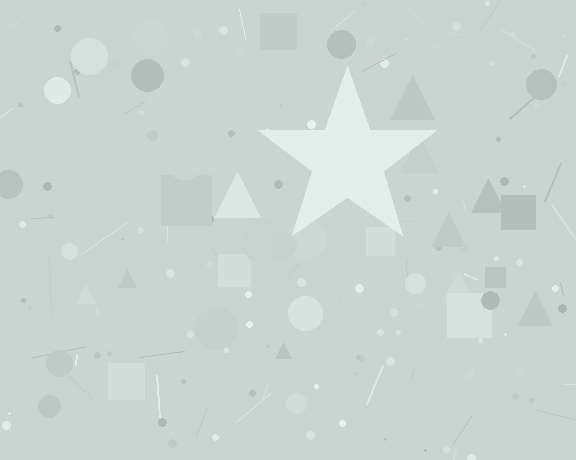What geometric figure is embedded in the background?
A star is embedded in the background.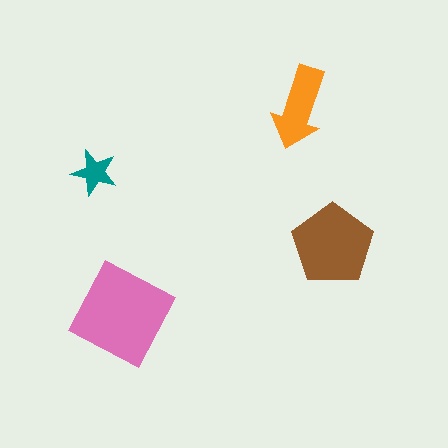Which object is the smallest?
The teal star.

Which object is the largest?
The pink square.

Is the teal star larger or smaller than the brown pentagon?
Smaller.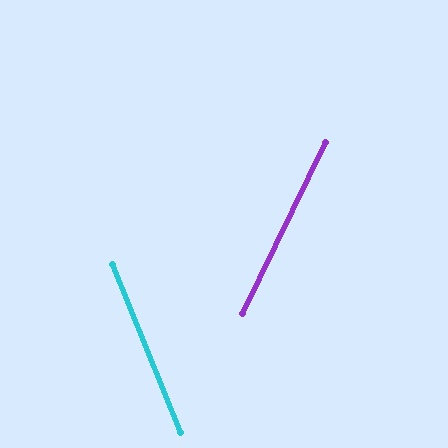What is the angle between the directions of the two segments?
Approximately 48 degrees.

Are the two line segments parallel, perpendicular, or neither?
Neither parallel nor perpendicular — they differ by about 48°.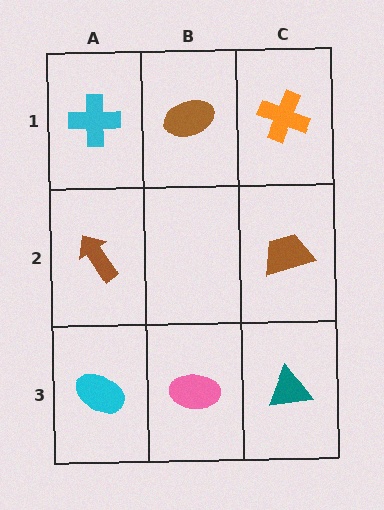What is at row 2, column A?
A brown arrow.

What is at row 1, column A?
A cyan cross.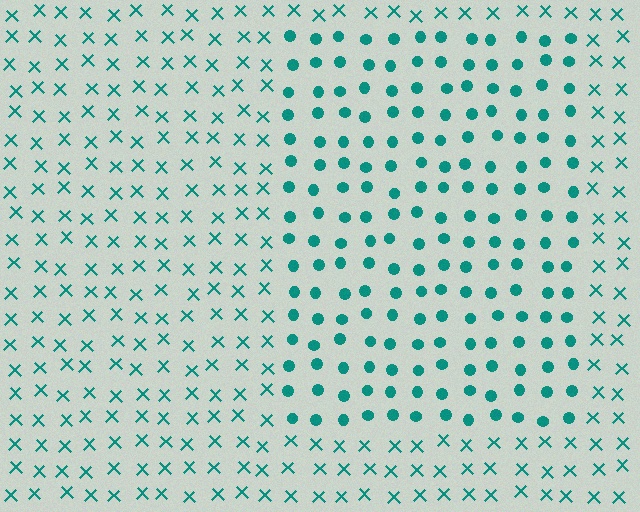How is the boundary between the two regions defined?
The boundary is defined by a change in element shape: circles inside vs. X marks outside. All elements share the same color and spacing.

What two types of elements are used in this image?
The image uses circles inside the rectangle region and X marks outside it.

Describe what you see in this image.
The image is filled with small teal elements arranged in a uniform grid. A rectangle-shaped region contains circles, while the surrounding area contains X marks. The boundary is defined purely by the change in element shape.